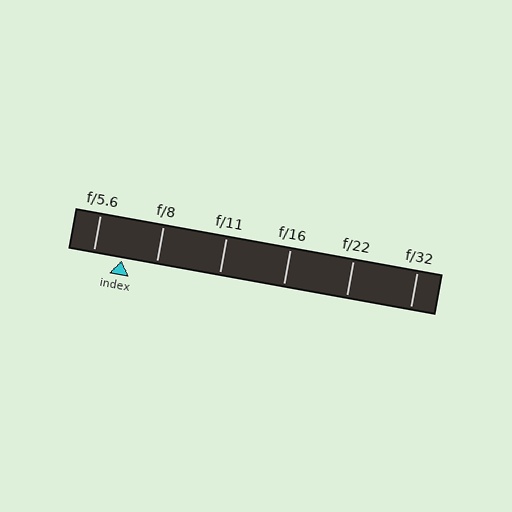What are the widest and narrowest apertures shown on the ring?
The widest aperture shown is f/5.6 and the narrowest is f/32.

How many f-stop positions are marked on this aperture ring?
There are 6 f-stop positions marked.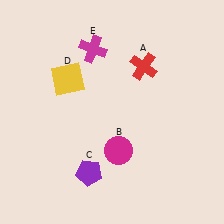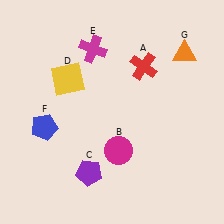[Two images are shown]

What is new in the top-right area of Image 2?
An orange triangle (G) was added in the top-right area of Image 2.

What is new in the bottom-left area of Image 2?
A blue pentagon (F) was added in the bottom-left area of Image 2.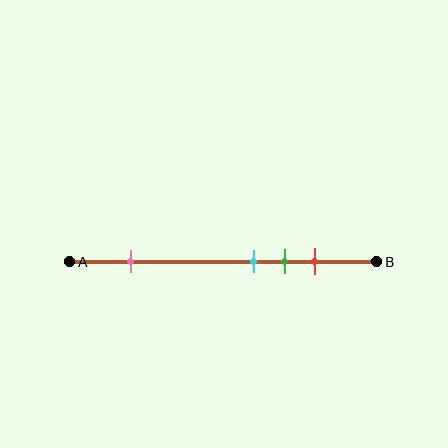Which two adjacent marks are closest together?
The cyan and green marks are the closest adjacent pair.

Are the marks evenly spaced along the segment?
No, the marks are not evenly spaced.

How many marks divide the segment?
There are 4 marks dividing the segment.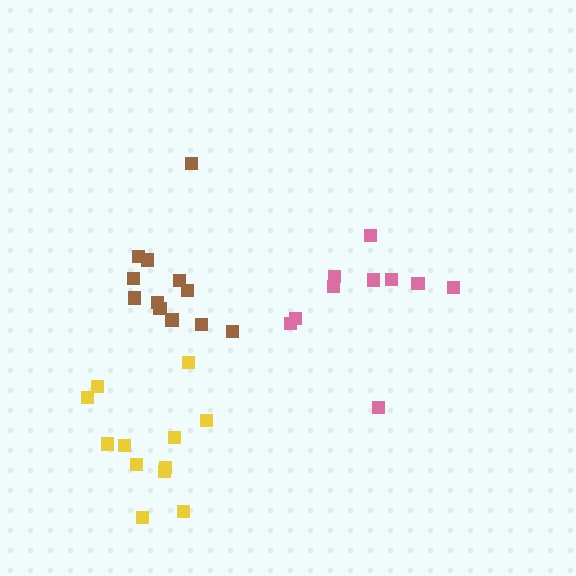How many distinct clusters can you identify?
There are 3 distinct clusters.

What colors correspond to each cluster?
The clusters are colored: pink, brown, yellow.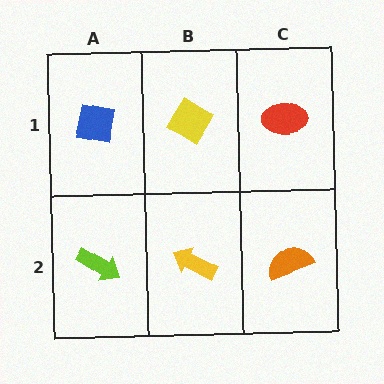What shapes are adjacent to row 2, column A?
A blue square (row 1, column A), a yellow arrow (row 2, column B).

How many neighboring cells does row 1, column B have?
3.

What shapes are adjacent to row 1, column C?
An orange semicircle (row 2, column C), a yellow diamond (row 1, column B).